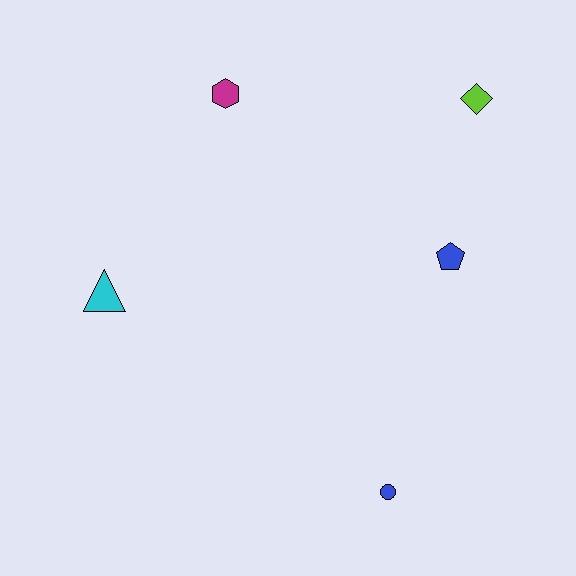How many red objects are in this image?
There are no red objects.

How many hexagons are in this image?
There is 1 hexagon.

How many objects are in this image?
There are 5 objects.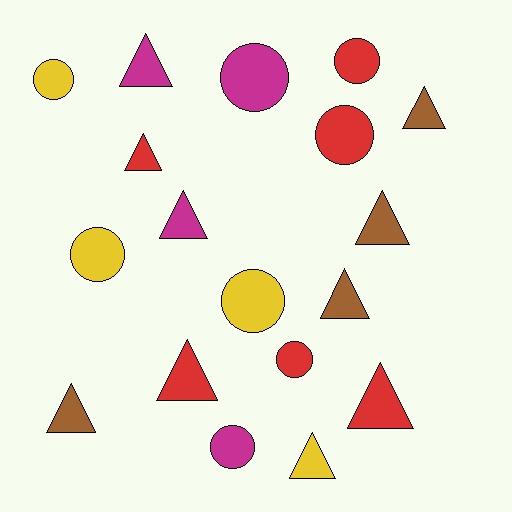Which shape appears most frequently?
Triangle, with 10 objects.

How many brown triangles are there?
There are 4 brown triangles.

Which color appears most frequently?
Red, with 6 objects.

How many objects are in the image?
There are 18 objects.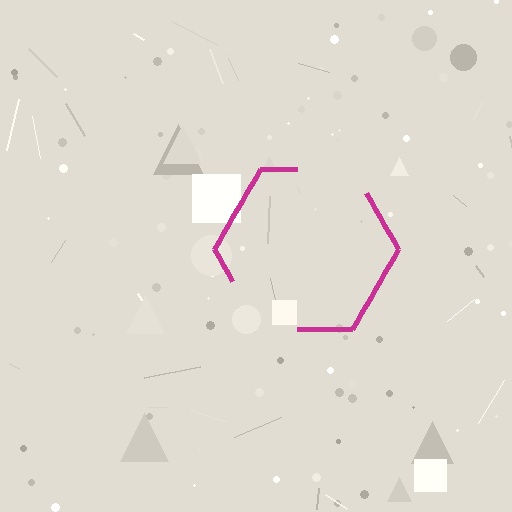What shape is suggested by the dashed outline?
The dashed outline suggests a hexagon.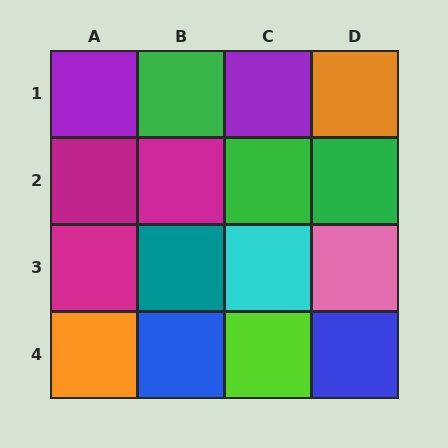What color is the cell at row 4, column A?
Orange.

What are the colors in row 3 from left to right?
Magenta, teal, cyan, pink.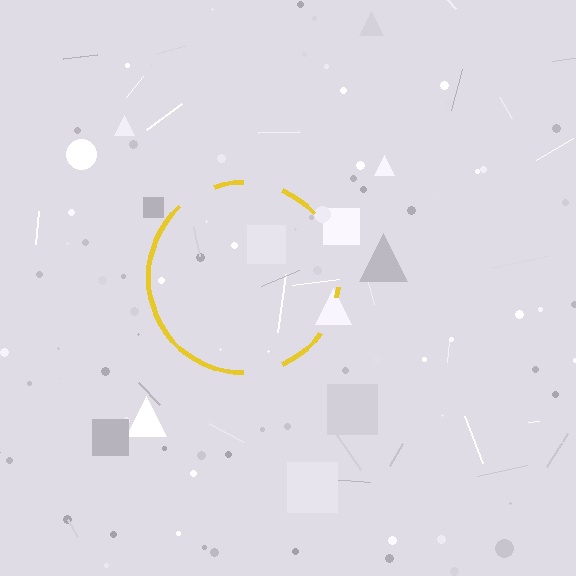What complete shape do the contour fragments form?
The contour fragments form a circle.